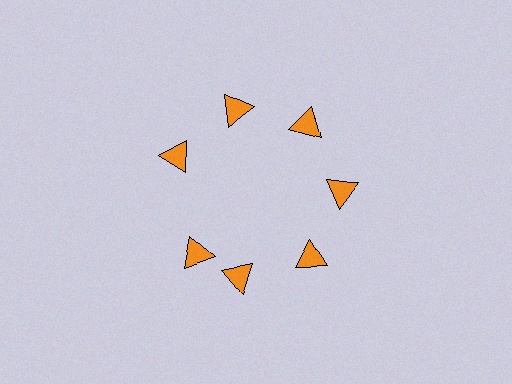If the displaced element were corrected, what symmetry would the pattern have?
It would have 7-fold rotational symmetry — the pattern would map onto itself every 51 degrees.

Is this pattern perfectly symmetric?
No. The 7 orange triangles are arranged in a ring, but one element near the 8 o'clock position is rotated out of alignment along the ring, breaking the 7-fold rotational symmetry.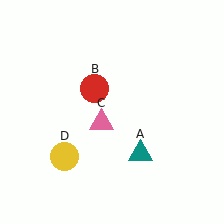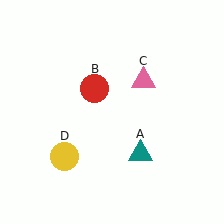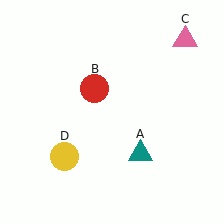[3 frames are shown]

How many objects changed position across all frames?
1 object changed position: pink triangle (object C).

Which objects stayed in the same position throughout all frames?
Teal triangle (object A) and red circle (object B) and yellow circle (object D) remained stationary.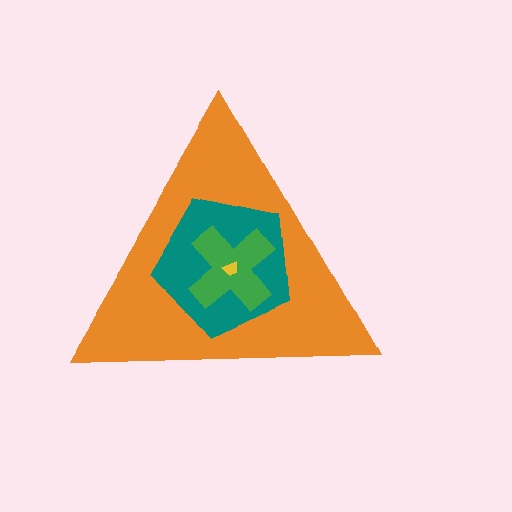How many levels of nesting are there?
4.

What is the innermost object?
The yellow trapezoid.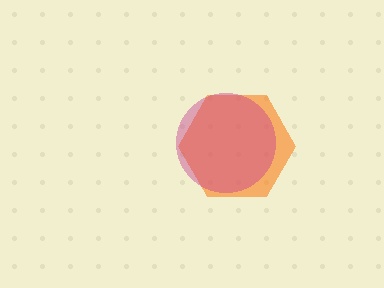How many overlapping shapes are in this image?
There are 2 overlapping shapes in the image.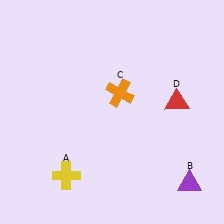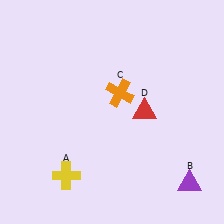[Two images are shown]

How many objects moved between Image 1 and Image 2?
1 object moved between the two images.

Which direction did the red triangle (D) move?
The red triangle (D) moved left.